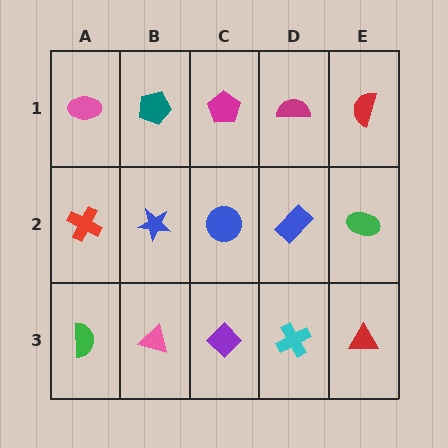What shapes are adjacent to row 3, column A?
A red cross (row 2, column A), a pink triangle (row 3, column B).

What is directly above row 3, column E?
A green ellipse.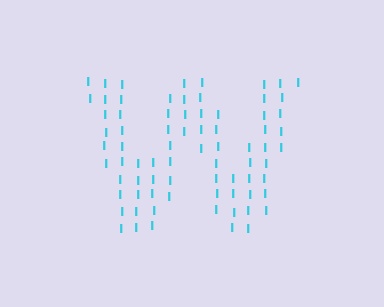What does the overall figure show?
The overall figure shows the letter W.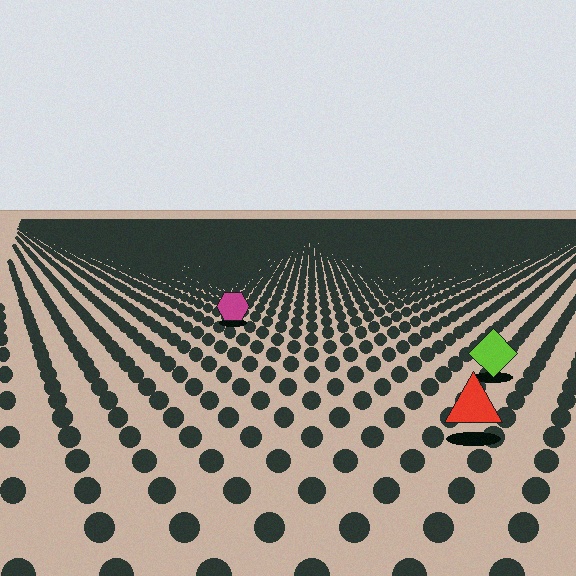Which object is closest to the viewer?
The red triangle is closest. The texture marks near it are larger and more spread out.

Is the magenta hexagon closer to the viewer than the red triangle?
No. The red triangle is closer — you can tell from the texture gradient: the ground texture is coarser near it.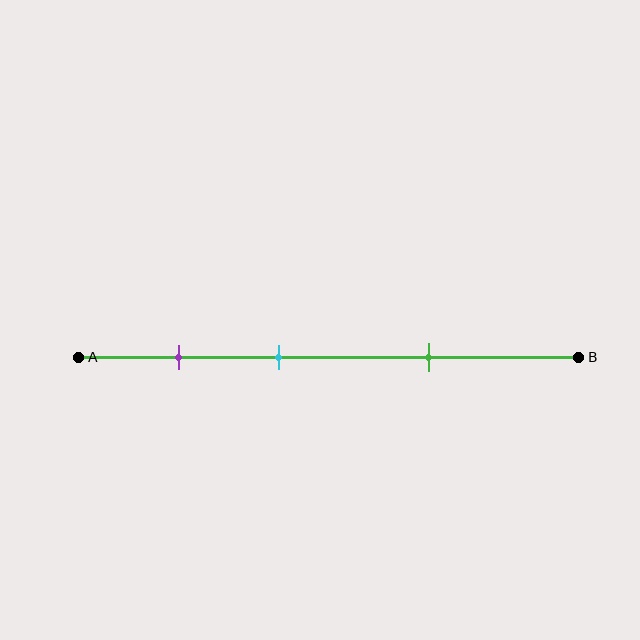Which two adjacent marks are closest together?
The purple and cyan marks are the closest adjacent pair.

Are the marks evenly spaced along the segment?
Yes, the marks are approximately evenly spaced.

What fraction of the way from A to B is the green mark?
The green mark is approximately 70% (0.7) of the way from A to B.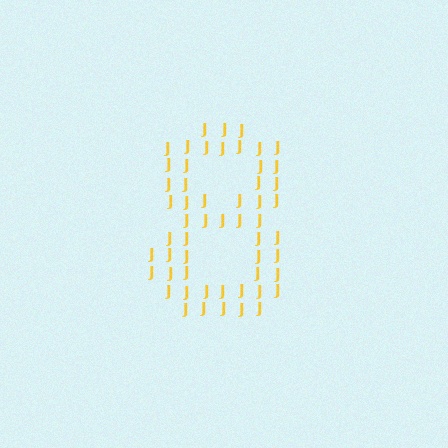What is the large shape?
The large shape is the digit 8.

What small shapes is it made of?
It is made of small letter J's.